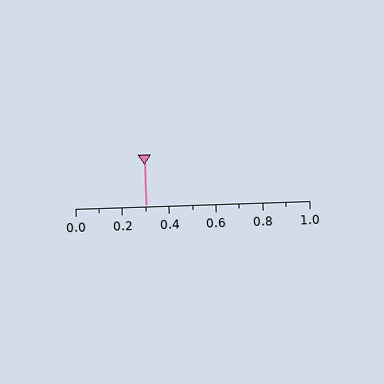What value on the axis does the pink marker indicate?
The marker indicates approximately 0.3.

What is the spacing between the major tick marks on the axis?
The major ticks are spaced 0.2 apart.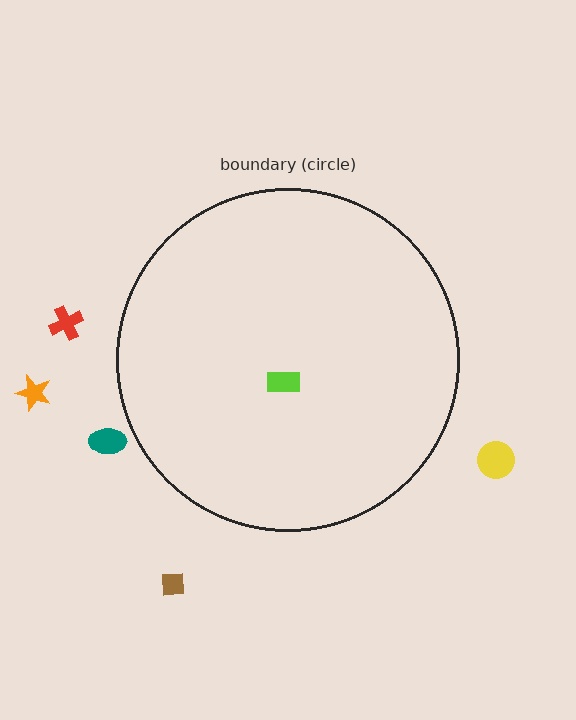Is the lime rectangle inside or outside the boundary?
Inside.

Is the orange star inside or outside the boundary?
Outside.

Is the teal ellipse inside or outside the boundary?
Outside.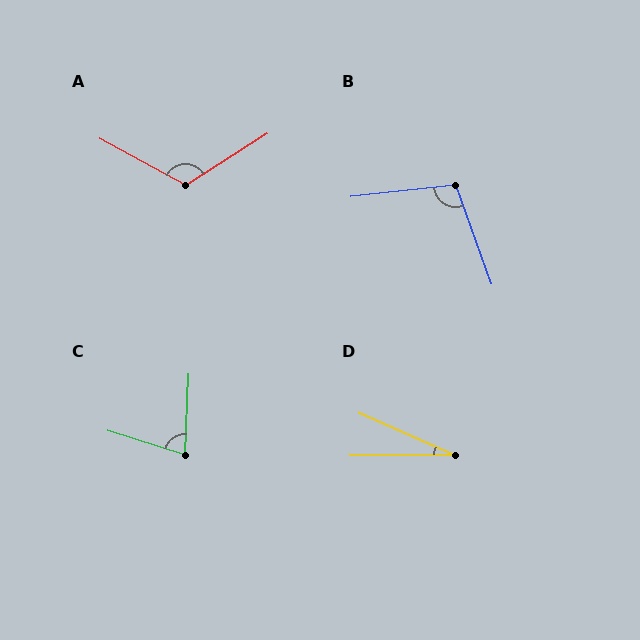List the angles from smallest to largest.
D (23°), C (75°), B (103°), A (119°).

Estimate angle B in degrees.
Approximately 103 degrees.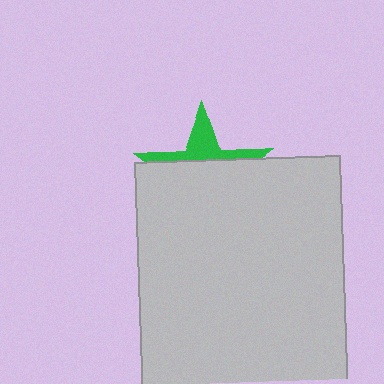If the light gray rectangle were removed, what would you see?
You would see the complete green star.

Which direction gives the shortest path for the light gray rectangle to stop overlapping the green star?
Moving down gives the shortest separation.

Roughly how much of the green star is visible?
A small part of it is visible (roughly 31%).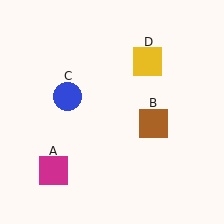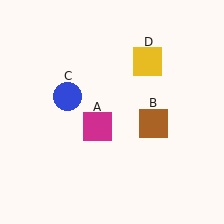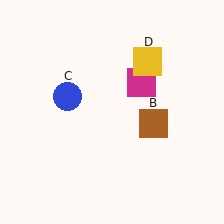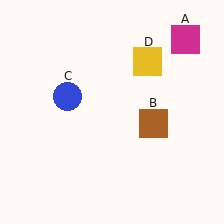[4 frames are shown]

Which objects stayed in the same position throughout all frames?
Brown square (object B) and blue circle (object C) and yellow square (object D) remained stationary.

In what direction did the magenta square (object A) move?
The magenta square (object A) moved up and to the right.